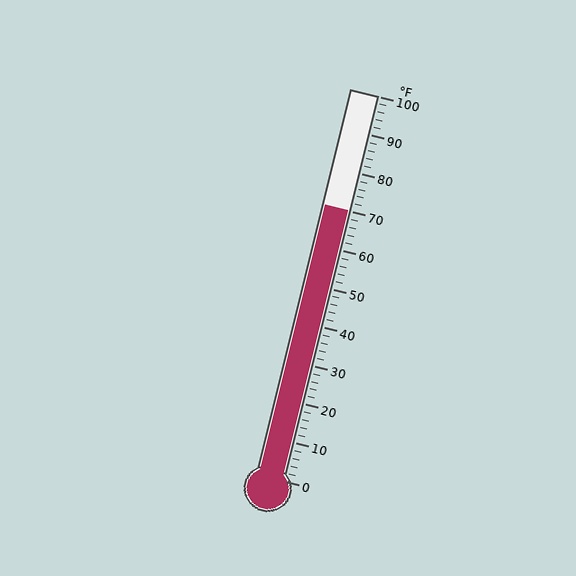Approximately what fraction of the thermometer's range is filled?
The thermometer is filled to approximately 70% of its range.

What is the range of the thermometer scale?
The thermometer scale ranges from 0°F to 100°F.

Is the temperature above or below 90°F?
The temperature is below 90°F.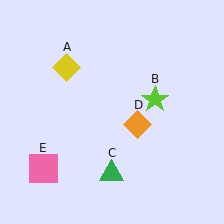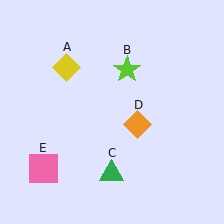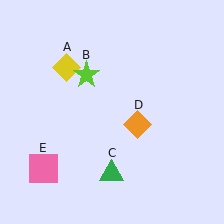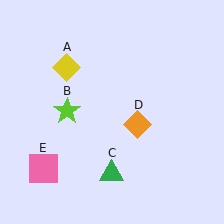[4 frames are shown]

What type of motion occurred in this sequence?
The lime star (object B) rotated counterclockwise around the center of the scene.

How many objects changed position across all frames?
1 object changed position: lime star (object B).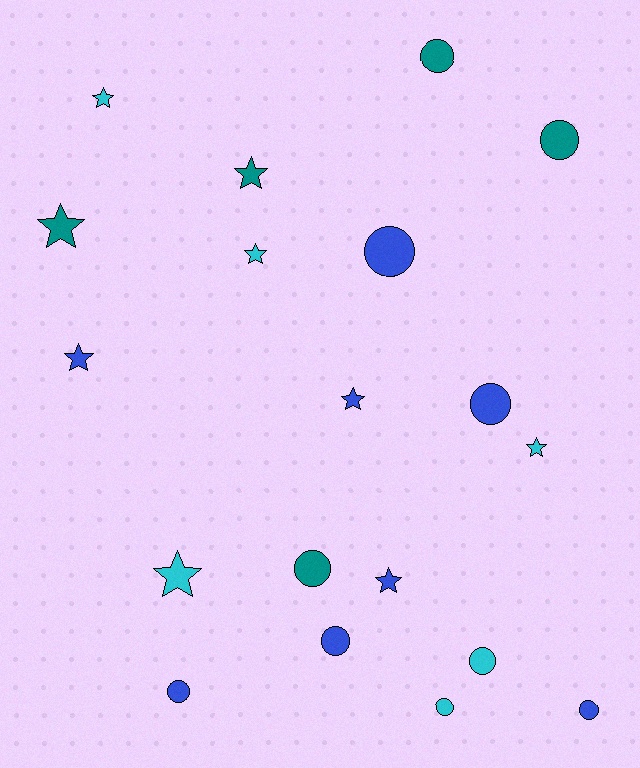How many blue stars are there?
There are 3 blue stars.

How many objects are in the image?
There are 19 objects.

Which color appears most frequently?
Blue, with 8 objects.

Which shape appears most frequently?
Circle, with 10 objects.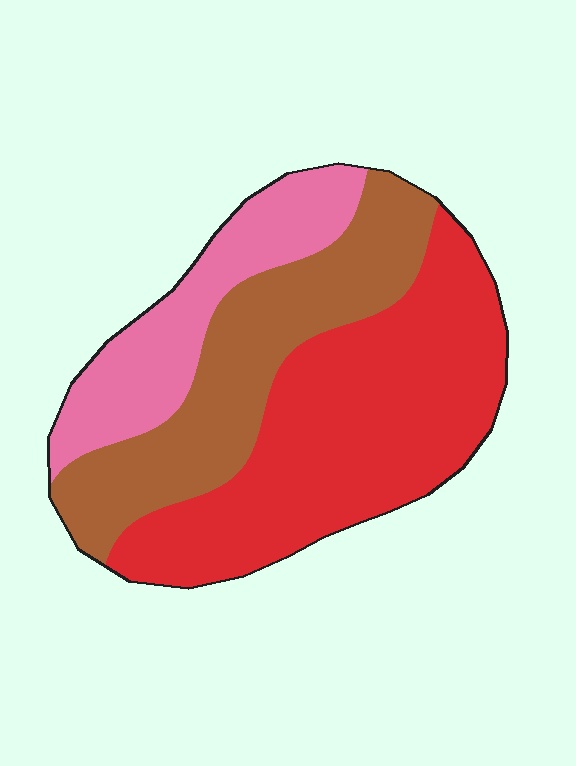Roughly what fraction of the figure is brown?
Brown covers 31% of the figure.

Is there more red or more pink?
Red.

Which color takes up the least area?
Pink, at roughly 20%.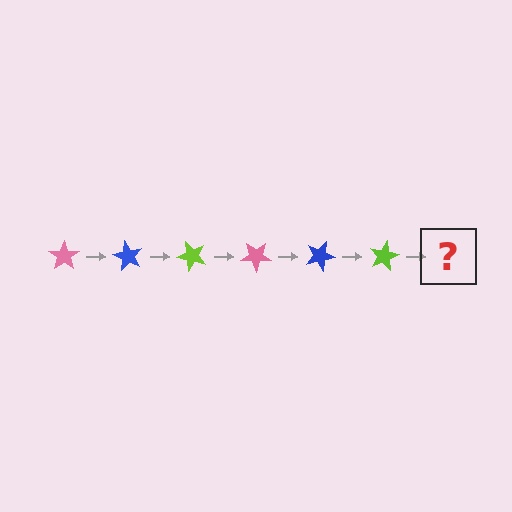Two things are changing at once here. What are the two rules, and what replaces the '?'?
The two rules are that it rotates 60 degrees each step and the color cycles through pink, blue, and lime. The '?' should be a pink star, rotated 360 degrees from the start.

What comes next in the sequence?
The next element should be a pink star, rotated 360 degrees from the start.